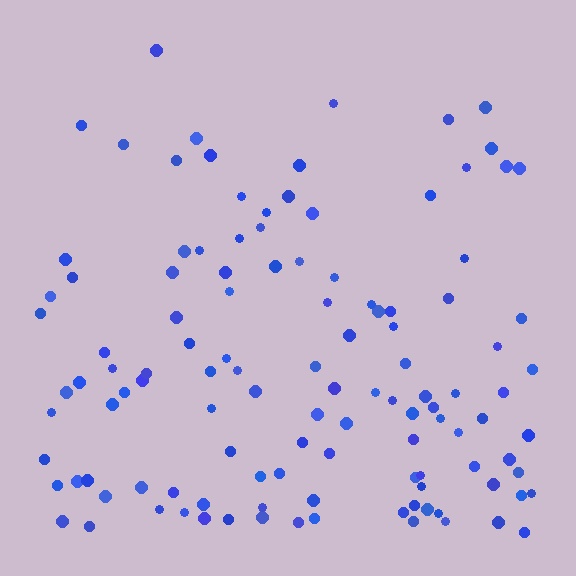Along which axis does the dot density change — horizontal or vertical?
Vertical.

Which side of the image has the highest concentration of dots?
The bottom.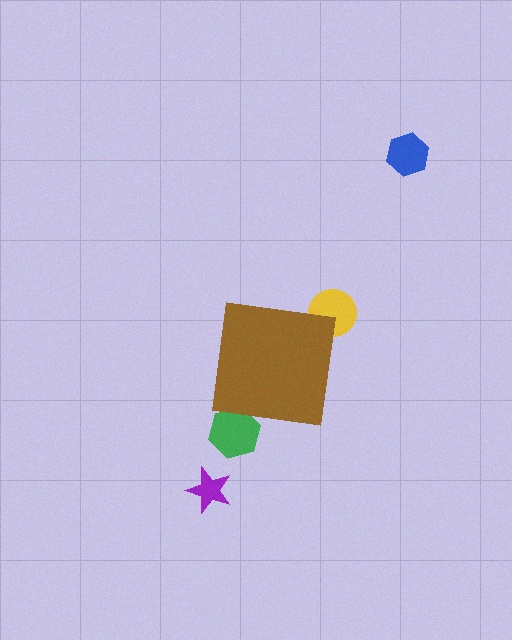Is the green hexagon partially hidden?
Yes, the green hexagon is partially hidden behind the brown square.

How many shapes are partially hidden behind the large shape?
2 shapes are partially hidden.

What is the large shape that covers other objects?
A brown square.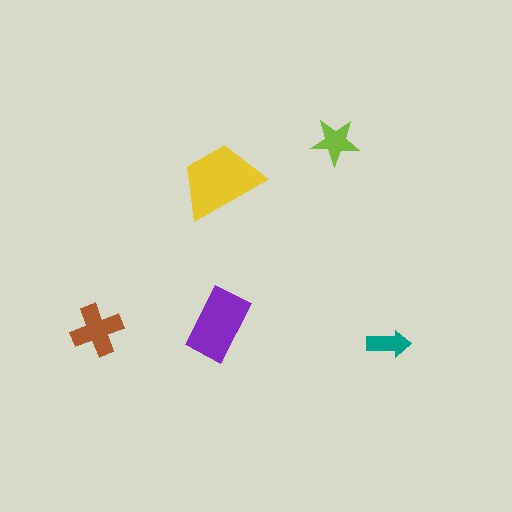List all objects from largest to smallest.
The yellow trapezoid, the purple rectangle, the brown cross, the lime star, the teal arrow.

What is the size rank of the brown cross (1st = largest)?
3rd.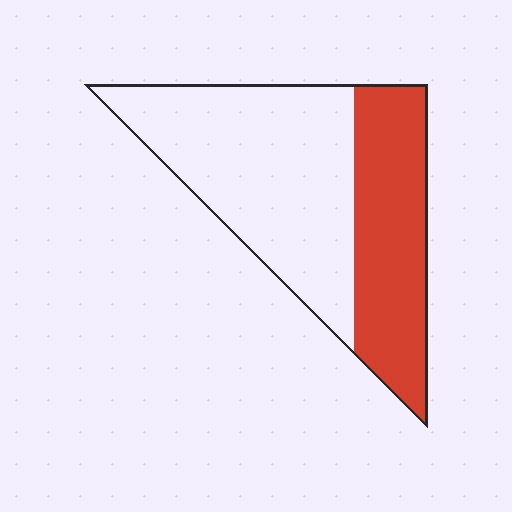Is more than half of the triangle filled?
No.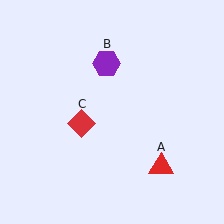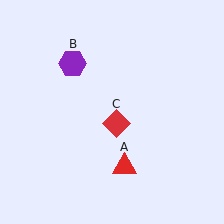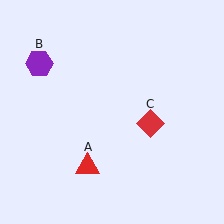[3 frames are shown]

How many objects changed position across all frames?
3 objects changed position: red triangle (object A), purple hexagon (object B), red diamond (object C).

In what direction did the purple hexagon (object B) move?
The purple hexagon (object B) moved left.